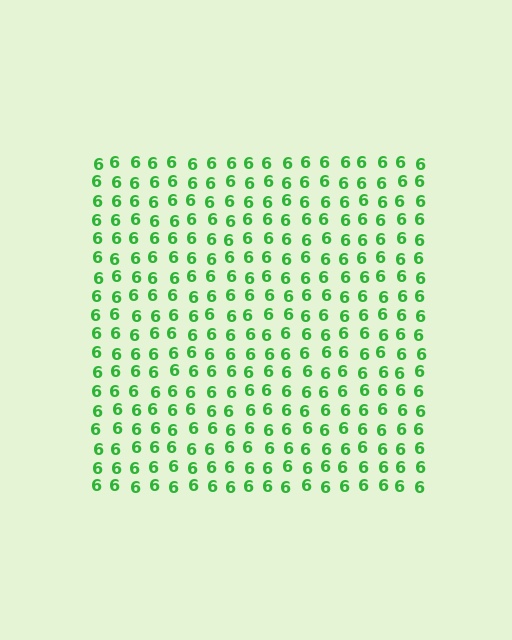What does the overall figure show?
The overall figure shows a square.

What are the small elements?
The small elements are digit 6's.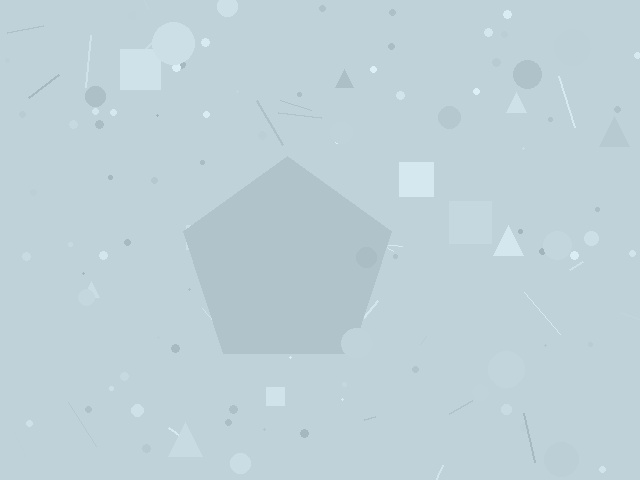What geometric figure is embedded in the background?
A pentagon is embedded in the background.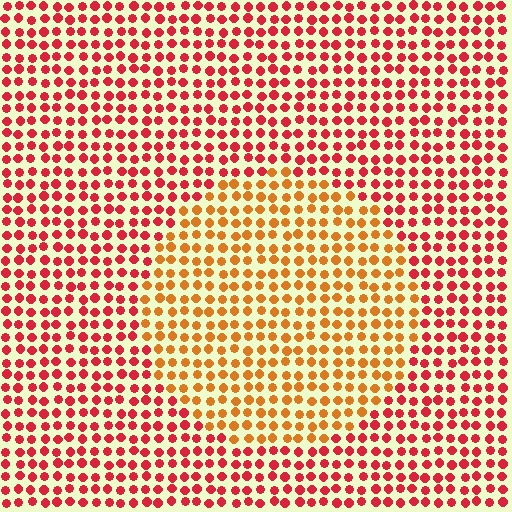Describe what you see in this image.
The image is filled with small red elements in a uniform arrangement. A circle-shaped region is visible where the elements are tinted to a slightly different hue, forming a subtle color boundary.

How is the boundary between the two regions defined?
The boundary is defined purely by a slight shift in hue (about 37 degrees). Spacing, size, and orientation are identical on both sides.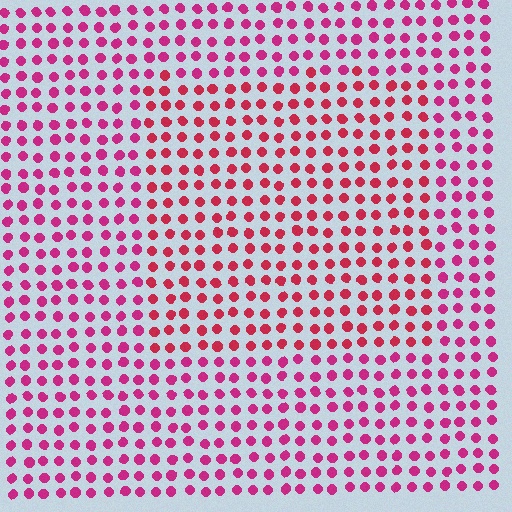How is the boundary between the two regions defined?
The boundary is defined purely by a slight shift in hue (about 22 degrees). Spacing, size, and orientation are identical on both sides.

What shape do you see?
I see a rectangle.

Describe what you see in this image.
The image is filled with small magenta elements in a uniform arrangement. A rectangle-shaped region is visible where the elements are tinted to a slightly different hue, forming a subtle color boundary.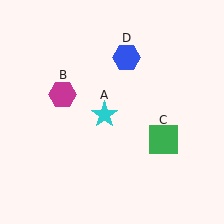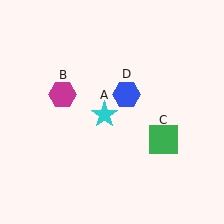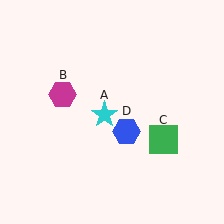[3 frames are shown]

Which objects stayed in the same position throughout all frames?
Cyan star (object A) and magenta hexagon (object B) and green square (object C) remained stationary.